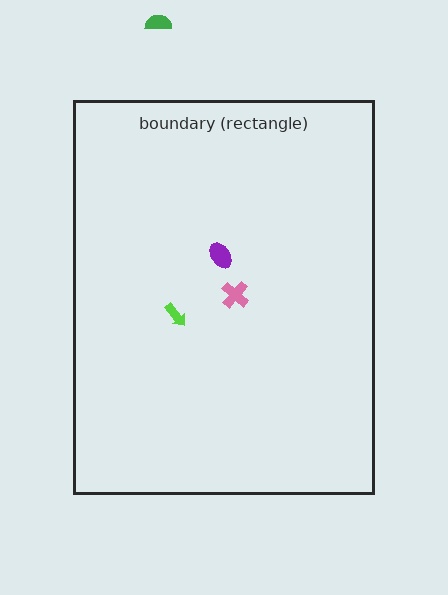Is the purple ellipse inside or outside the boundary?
Inside.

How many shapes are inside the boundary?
3 inside, 1 outside.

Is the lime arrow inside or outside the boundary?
Inside.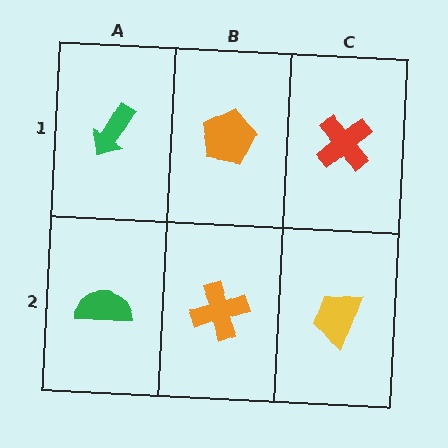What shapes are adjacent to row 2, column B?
An orange pentagon (row 1, column B), a green semicircle (row 2, column A), a yellow trapezoid (row 2, column C).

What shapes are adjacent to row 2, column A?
A green arrow (row 1, column A), an orange cross (row 2, column B).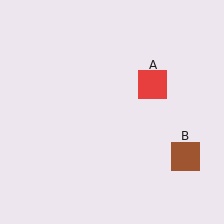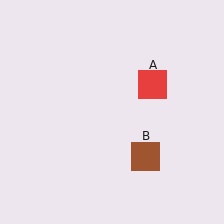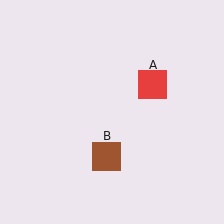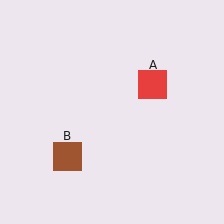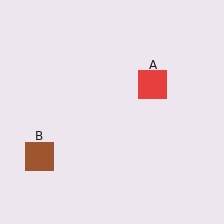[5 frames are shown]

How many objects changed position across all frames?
1 object changed position: brown square (object B).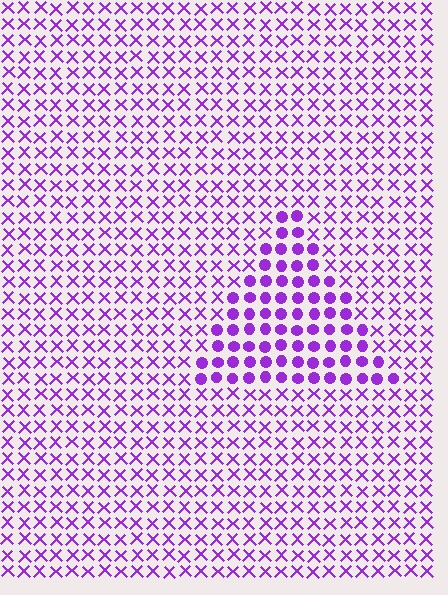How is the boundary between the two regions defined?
The boundary is defined by a change in element shape: circles inside vs. X marks outside. All elements share the same color and spacing.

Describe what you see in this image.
The image is filled with small purple elements arranged in a uniform grid. A triangle-shaped region contains circles, while the surrounding area contains X marks. The boundary is defined purely by the change in element shape.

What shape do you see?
I see a triangle.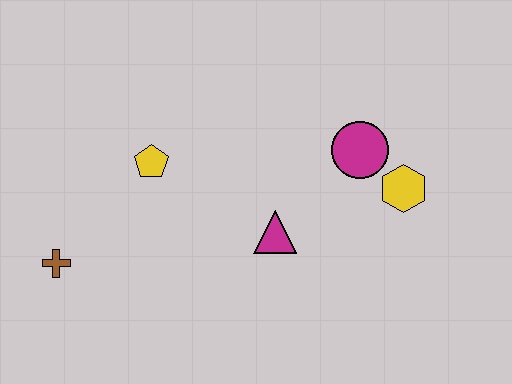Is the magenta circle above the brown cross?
Yes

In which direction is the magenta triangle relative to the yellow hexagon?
The magenta triangle is to the left of the yellow hexagon.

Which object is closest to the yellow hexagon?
The magenta circle is closest to the yellow hexagon.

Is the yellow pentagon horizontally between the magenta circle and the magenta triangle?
No